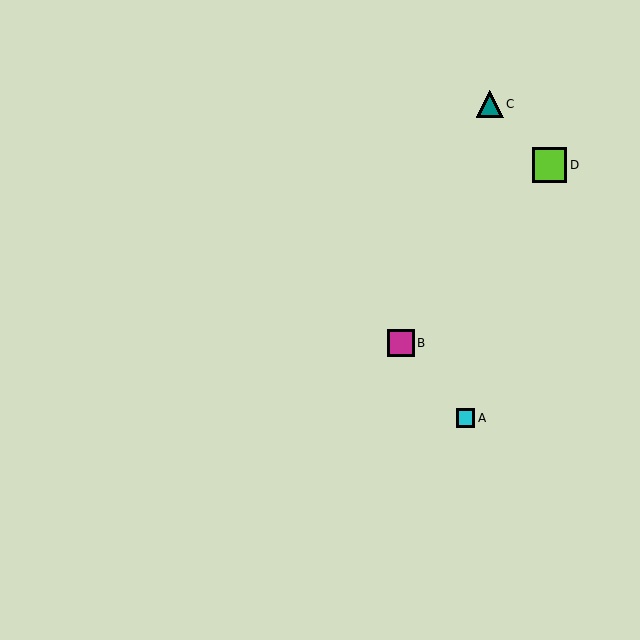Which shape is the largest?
The lime square (labeled D) is the largest.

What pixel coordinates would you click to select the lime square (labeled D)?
Click at (550, 165) to select the lime square D.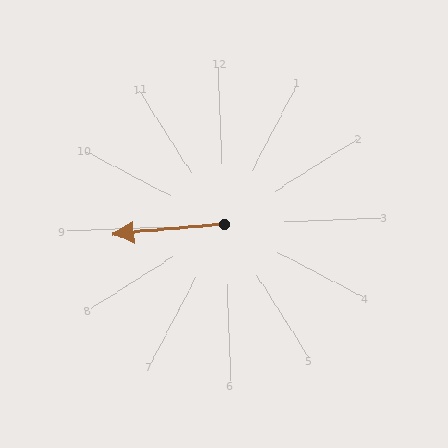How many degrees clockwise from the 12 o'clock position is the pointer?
Approximately 267 degrees.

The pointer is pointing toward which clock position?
Roughly 9 o'clock.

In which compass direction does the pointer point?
West.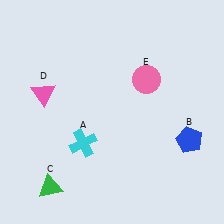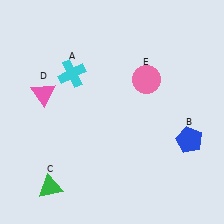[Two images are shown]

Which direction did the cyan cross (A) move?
The cyan cross (A) moved up.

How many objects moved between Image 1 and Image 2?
1 object moved between the two images.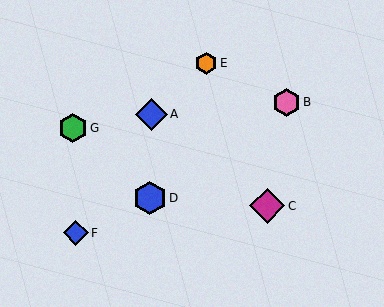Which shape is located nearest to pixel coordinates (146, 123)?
The blue diamond (labeled A) at (151, 114) is nearest to that location.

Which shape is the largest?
The magenta diamond (labeled C) is the largest.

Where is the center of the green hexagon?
The center of the green hexagon is at (73, 128).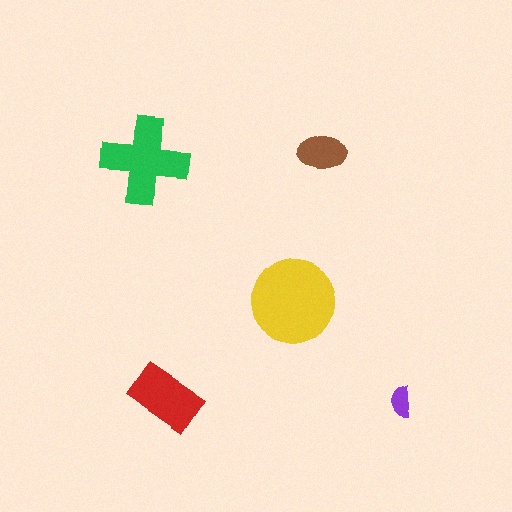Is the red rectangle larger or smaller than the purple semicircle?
Larger.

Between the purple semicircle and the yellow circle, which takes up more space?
The yellow circle.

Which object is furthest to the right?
The purple semicircle is rightmost.